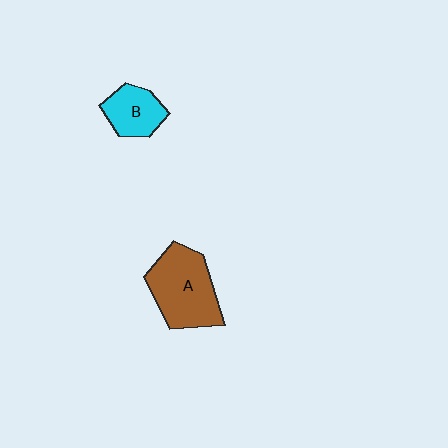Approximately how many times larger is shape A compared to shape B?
Approximately 1.8 times.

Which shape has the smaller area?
Shape B (cyan).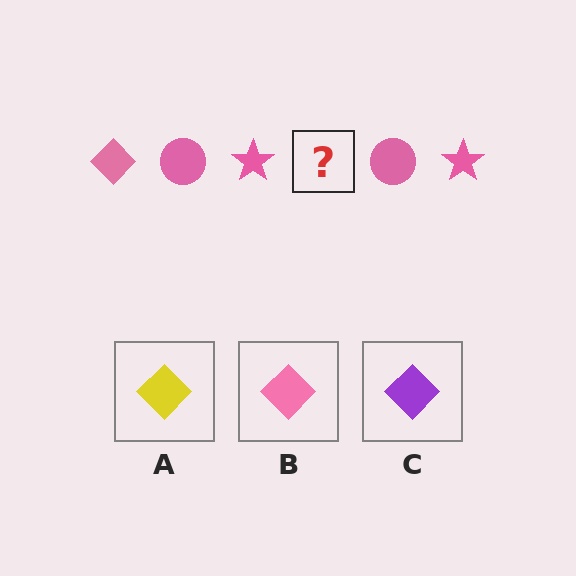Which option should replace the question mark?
Option B.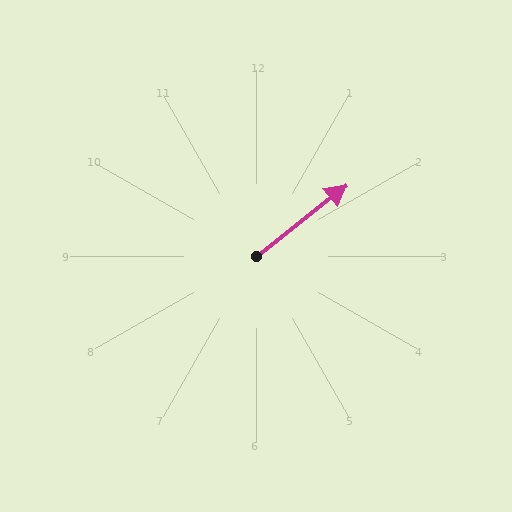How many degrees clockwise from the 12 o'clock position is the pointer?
Approximately 51 degrees.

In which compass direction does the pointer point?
Northeast.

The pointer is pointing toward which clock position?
Roughly 2 o'clock.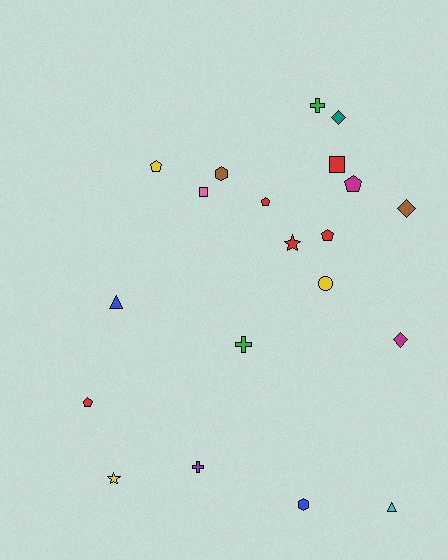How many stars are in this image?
There are 2 stars.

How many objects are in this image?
There are 20 objects.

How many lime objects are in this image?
There are no lime objects.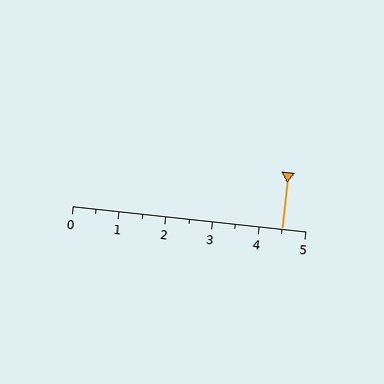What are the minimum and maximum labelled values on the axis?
The axis runs from 0 to 5.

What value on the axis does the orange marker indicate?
The marker indicates approximately 4.5.